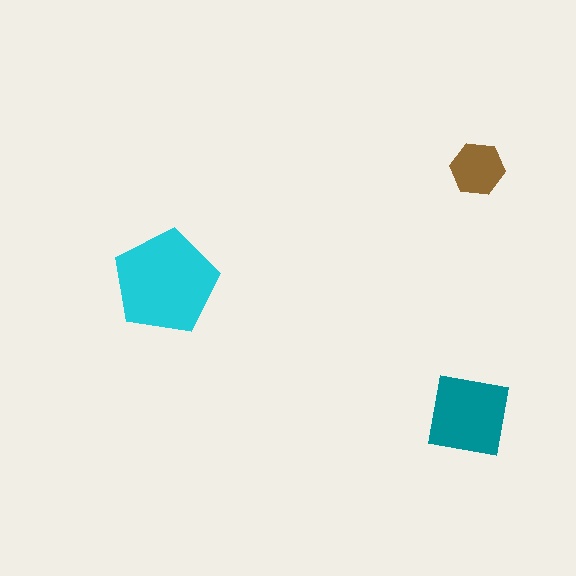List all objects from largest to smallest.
The cyan pentagon, the teal square, the brown hexagon.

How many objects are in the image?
There are 3 objects in the image.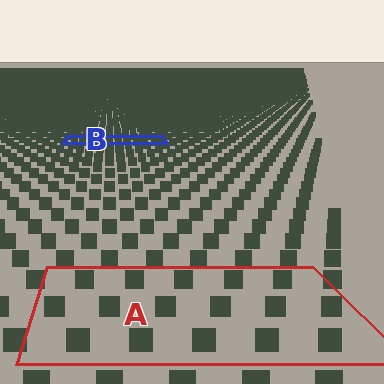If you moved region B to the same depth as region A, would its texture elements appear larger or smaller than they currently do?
They would appear larger. At a closer depth, the same texture elements are projected at a bigger on-screen size.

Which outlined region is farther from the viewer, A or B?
Region B is farther from the viewer — the texture elements inside it appear smaller and more densely packed.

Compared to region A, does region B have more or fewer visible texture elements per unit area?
Region B has more texture elements per unit area — they are packed more densely because it is farther away.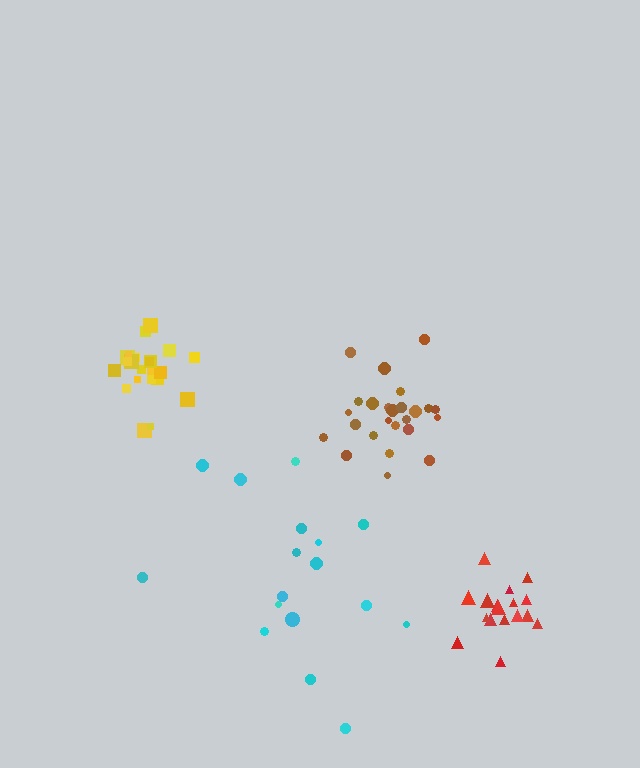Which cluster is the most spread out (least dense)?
Cyan.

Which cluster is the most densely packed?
Yellow.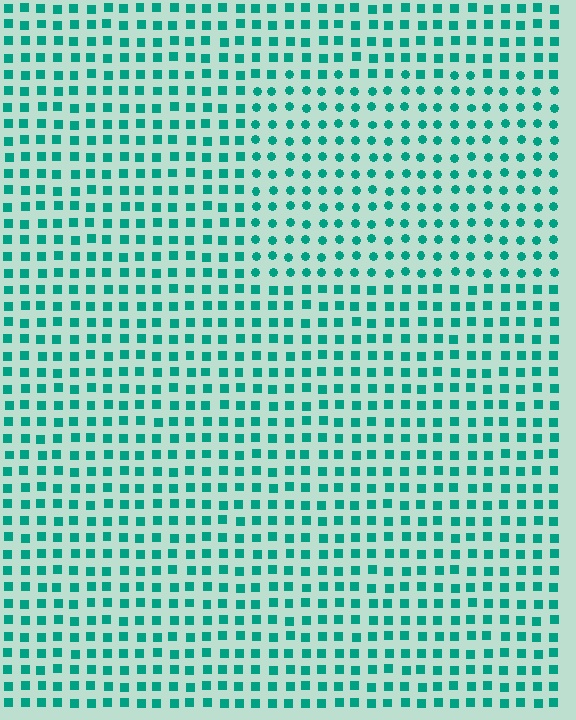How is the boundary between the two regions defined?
The boundary is defined by a change in element shape: circles inside vs. squares outside. All elements share the same color and spacing.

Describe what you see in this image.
The image is filled with small teal elements arranged in a uniform grid. A rectangle-shaped region contains circles, while the surrounding area contains squares. The boundary is defined purely by the change in element shape.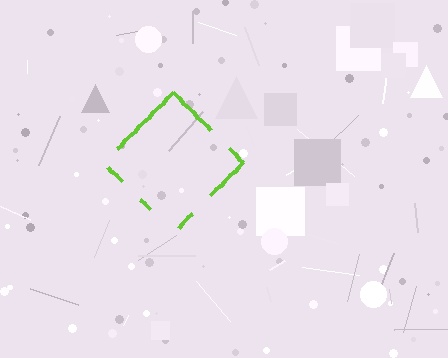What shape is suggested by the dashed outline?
The dashed outline suggests a diamond.